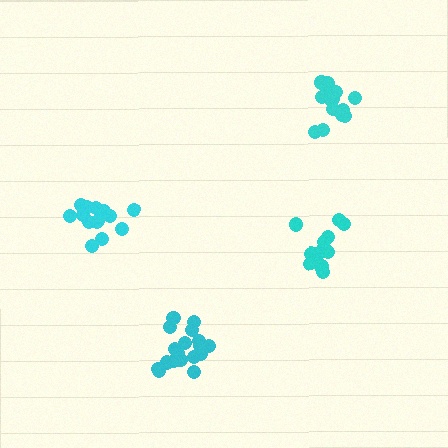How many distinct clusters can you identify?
There are 4 distinct clusters.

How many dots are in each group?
Group 1: 14 dots, Group 2: 18 dots, Group 3: 16 dots, Group 4: 13 dots (61 total).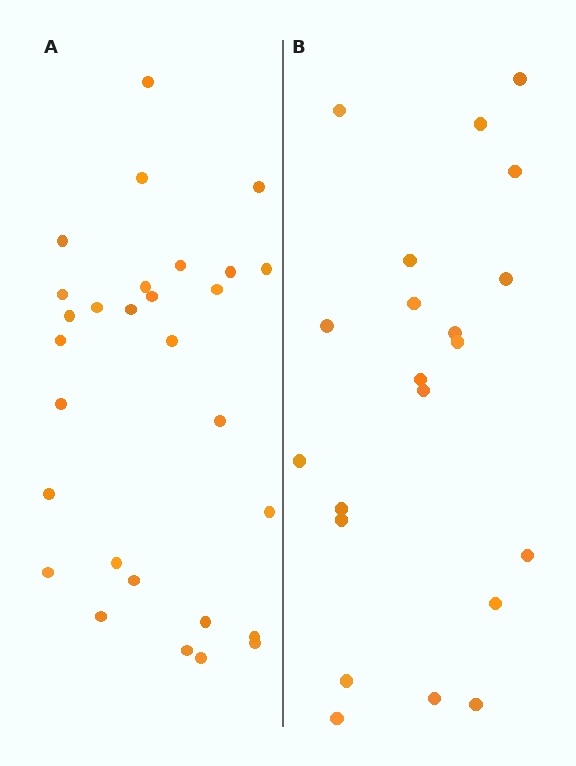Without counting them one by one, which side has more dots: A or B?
Region A (the left region) has more dots.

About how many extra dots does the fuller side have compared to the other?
Region A has roughly 8 or so more dots than region B.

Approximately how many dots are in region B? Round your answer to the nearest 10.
About 20 dots. (The exact count is 21, which rounds to 20.)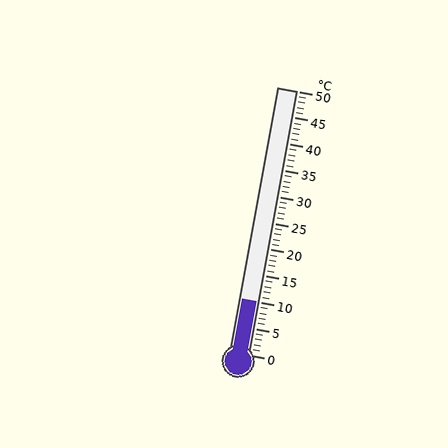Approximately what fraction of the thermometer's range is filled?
The thermometer is filled to approximately 20% of its range.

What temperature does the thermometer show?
The thermometer shows approximately 10°C.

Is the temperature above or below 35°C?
The temperature is below 35°C.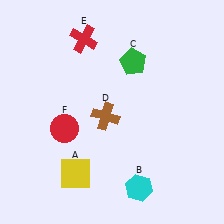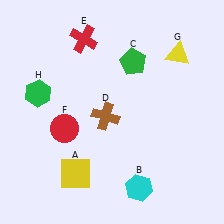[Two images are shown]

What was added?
A yellow triangle (G), a green hexagon (H) were added in Image 2.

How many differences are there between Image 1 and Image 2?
There are 2 differences between the two images.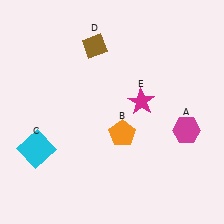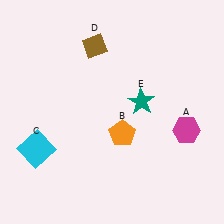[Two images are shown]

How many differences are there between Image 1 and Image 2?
There is 1 difference between the two images.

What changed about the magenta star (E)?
In Image 1, E is magenta. In Image 2, it changed to teal.